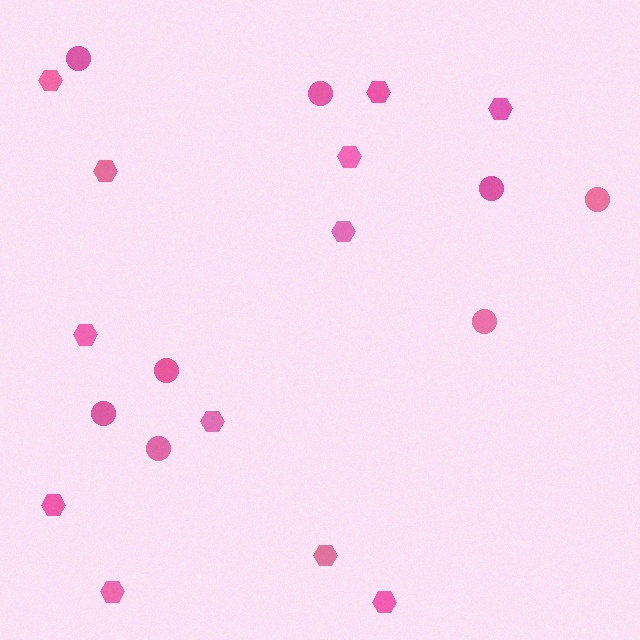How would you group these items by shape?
There are 2 groups: one group of hexagons (12) and one group of circles (8).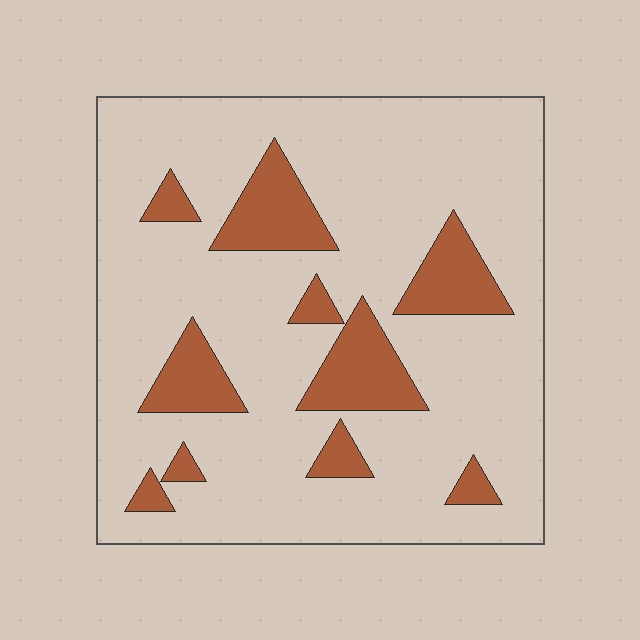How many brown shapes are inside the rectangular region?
10.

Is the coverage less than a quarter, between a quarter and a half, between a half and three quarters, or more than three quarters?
Less than a quarter.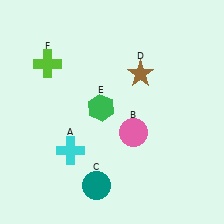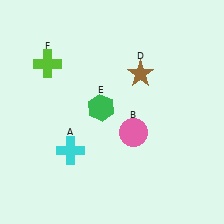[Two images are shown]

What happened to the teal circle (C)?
The teal circle (C) was removed in Image 2. It was in the bottom-left area of Image 1.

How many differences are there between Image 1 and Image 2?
There is 1 difference between the two images.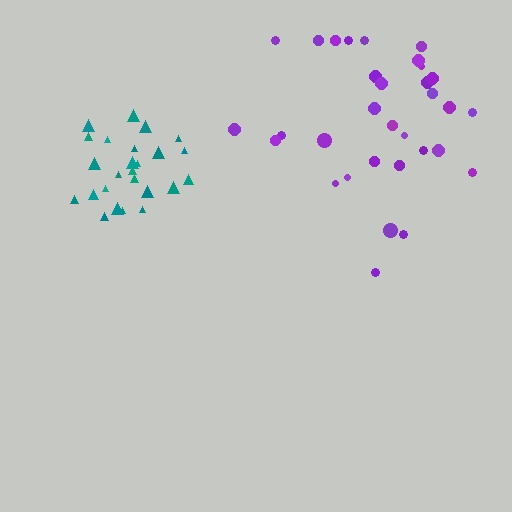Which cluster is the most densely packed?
Teal.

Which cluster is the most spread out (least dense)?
Purple.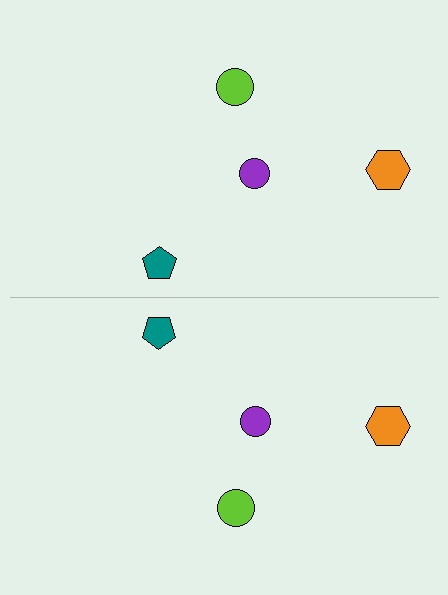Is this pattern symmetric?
Yes, this pattern has bilateral (reflection) symmetry.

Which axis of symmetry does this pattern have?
The pattern has a horizontal axis of symmetry running through the center of the image.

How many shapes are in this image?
There are 8 shapes in this image.